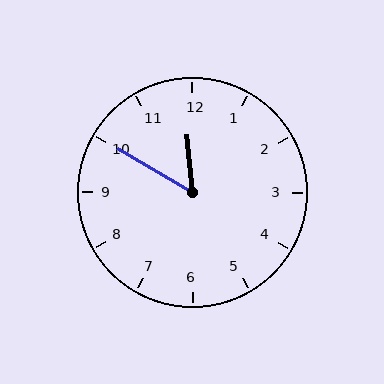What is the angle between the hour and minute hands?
Approximately 55 degrees.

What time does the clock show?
11:50.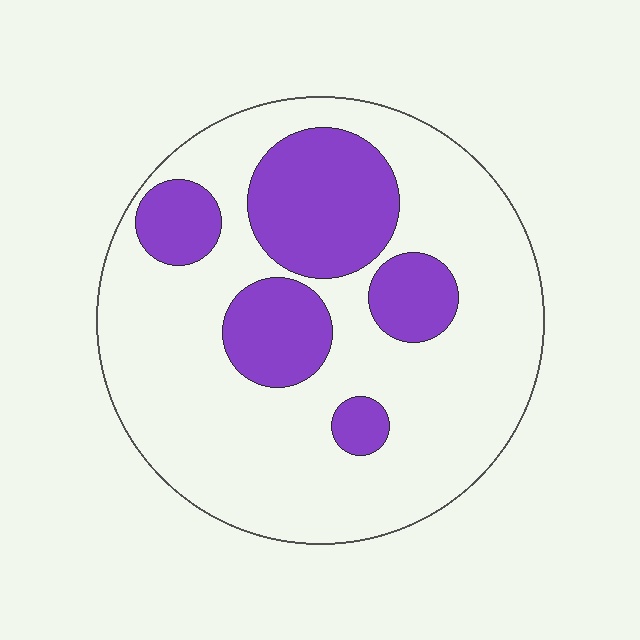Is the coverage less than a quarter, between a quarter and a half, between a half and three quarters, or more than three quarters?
Between a quarter and a half.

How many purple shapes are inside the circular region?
5.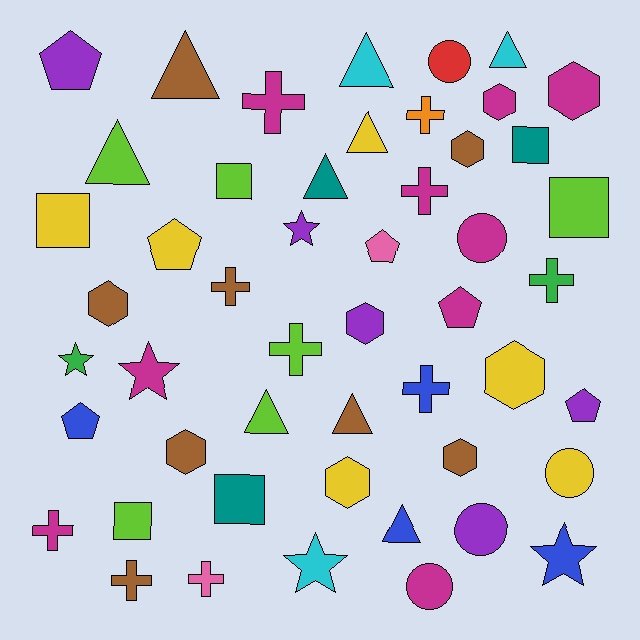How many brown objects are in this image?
There are 8 brown objects.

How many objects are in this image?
There are 50 objects.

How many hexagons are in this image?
There are 9 hexagons.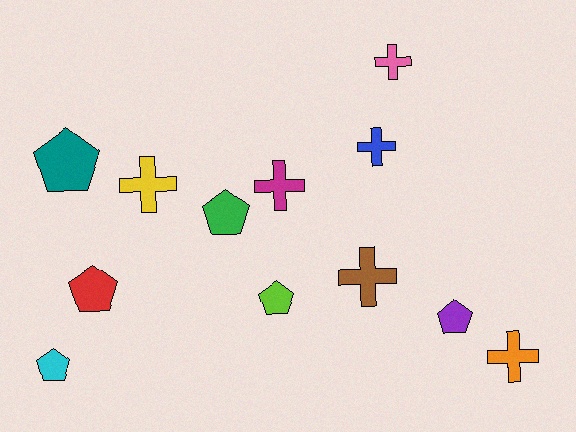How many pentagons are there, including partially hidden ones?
There are 6 pentagons.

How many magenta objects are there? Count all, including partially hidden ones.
There is 1 magenta object.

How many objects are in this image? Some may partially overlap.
There are 12 objects.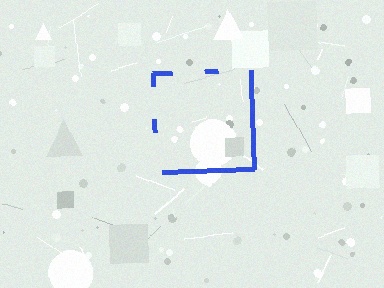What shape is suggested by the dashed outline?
The dashed outline suggests a square.